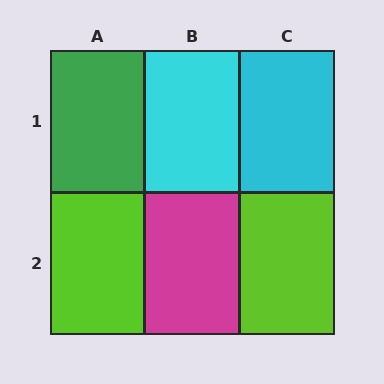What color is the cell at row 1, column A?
Green.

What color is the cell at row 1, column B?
Cyan.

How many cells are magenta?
1 cell is magenta.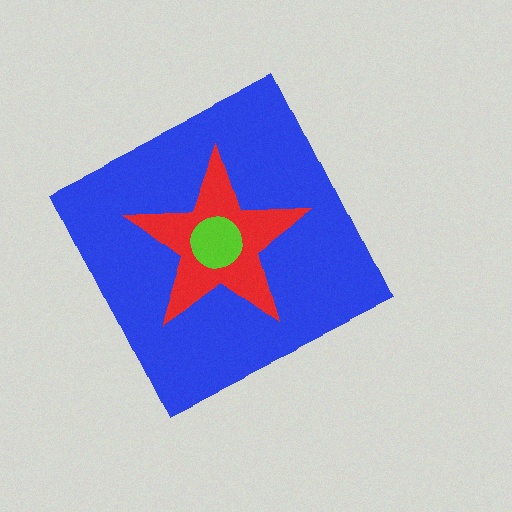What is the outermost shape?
The blue diamond.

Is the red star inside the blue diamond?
Yes.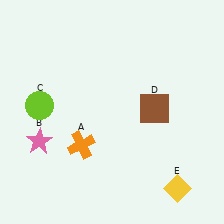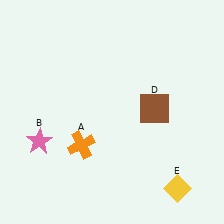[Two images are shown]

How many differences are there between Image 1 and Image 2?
There is 1 difference between the two images.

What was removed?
The lime circle (C) was removed in Image 2.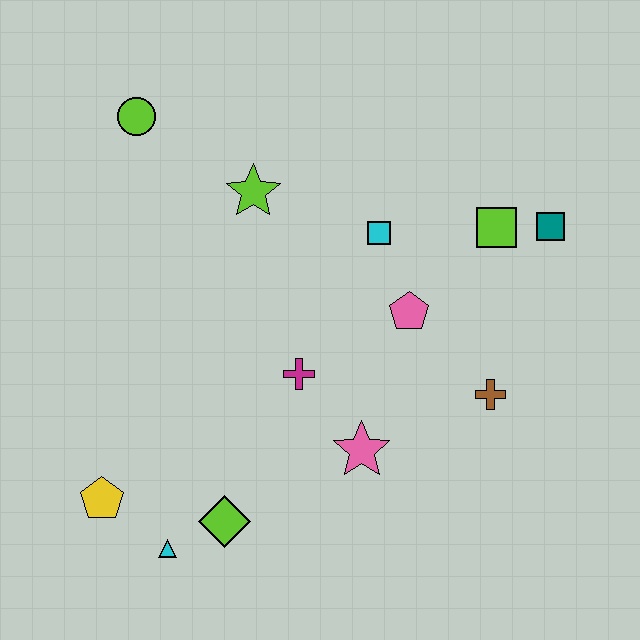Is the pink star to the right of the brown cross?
No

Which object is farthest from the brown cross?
The lime circle is farthest from the brown cross.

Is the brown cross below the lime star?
Yes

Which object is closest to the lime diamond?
The cyan triangle is closest to the lime diamond.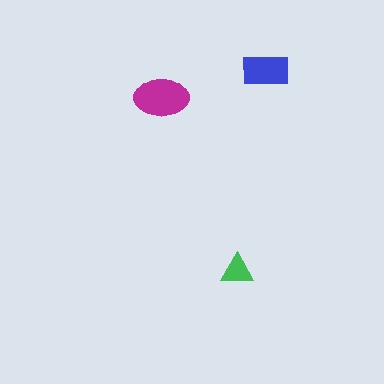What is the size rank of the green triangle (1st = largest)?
3rd.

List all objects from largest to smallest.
The magenta ellipse, the blue rectangle, the green triangle.